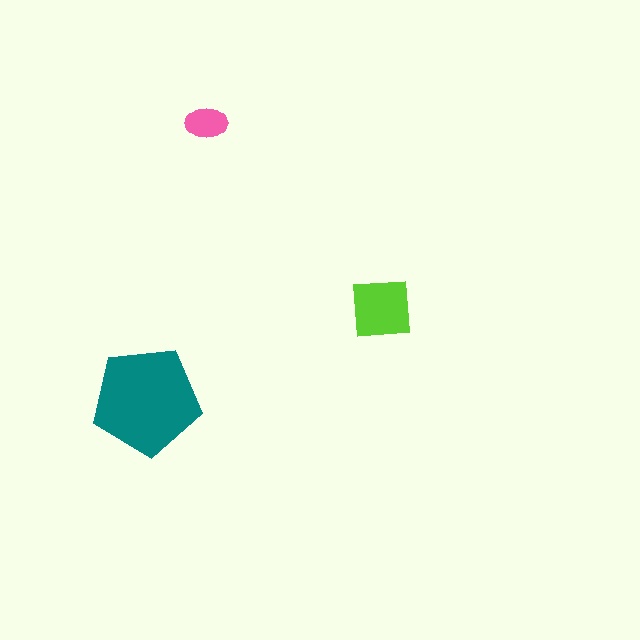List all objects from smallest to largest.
The pink ellipse, the lime square, the teal pentagon.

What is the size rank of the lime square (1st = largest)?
2nd.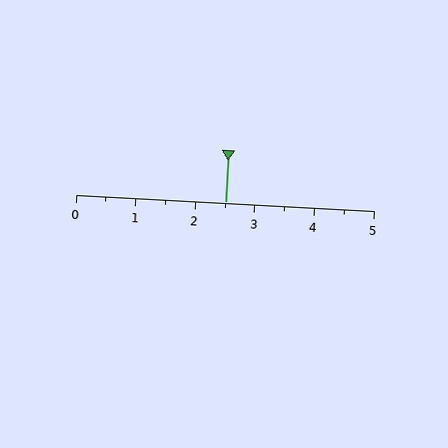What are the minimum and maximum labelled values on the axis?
The axis runs from 0 to 5.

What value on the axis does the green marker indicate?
The marker indicates approximately 2.5.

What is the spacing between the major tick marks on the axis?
The major ticks are spaced 1 apart.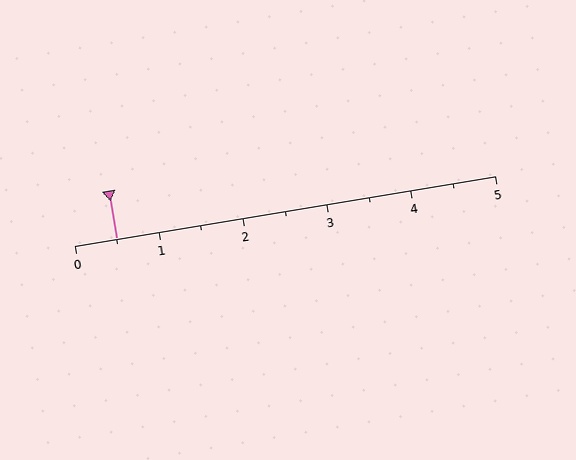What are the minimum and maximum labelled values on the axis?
The axis runs from 0 to 5.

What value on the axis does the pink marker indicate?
The marker indicates approximately 0.5.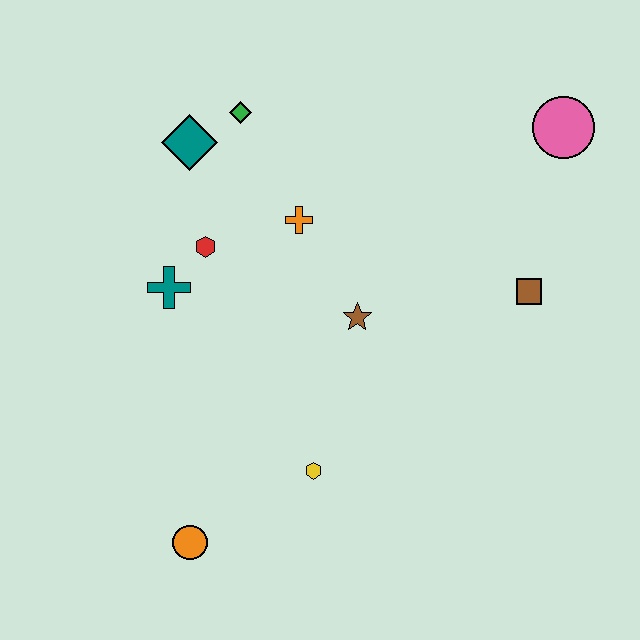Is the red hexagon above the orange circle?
Yes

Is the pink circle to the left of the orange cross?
No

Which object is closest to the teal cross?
The red hexagon is closest to the teal cross.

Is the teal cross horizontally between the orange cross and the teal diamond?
No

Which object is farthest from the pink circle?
The orange circle is farthest from the pink circle.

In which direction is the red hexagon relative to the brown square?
The red hexagon is to the left of the brown square.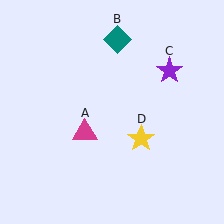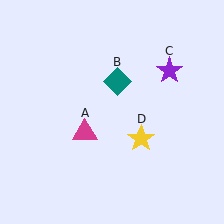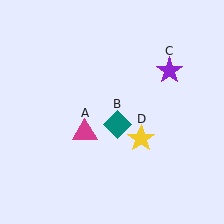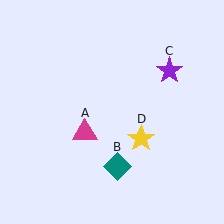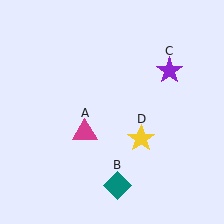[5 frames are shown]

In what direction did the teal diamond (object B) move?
The teal diamond (object B) moved down.